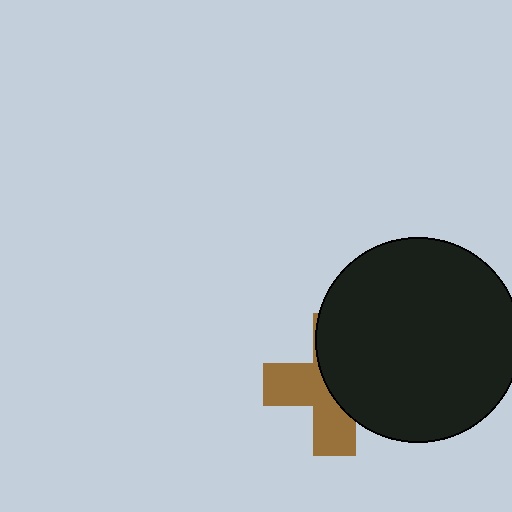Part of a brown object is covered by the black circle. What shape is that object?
It is a cross.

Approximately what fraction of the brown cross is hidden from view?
Roughly 54% of the brown cross is hidden behind the black circle.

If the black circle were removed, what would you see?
You would see the complete brown cross.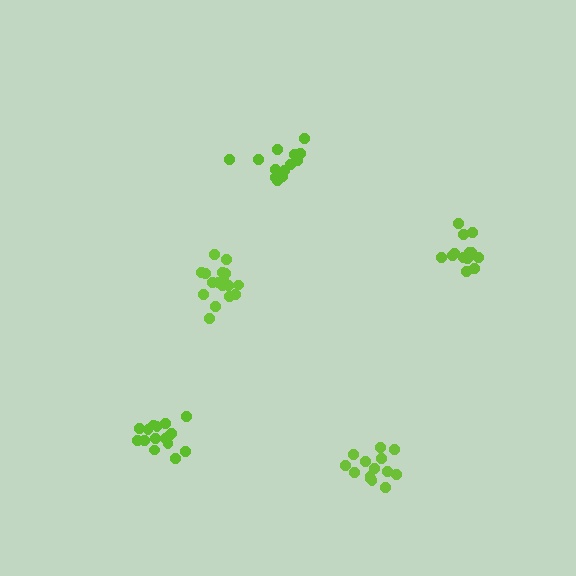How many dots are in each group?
Group 1: 16 dots, Group 2: 14 dots, Group 3: 18 dots, Group 4: 14 dots, Group 5: 13 dots (75 total).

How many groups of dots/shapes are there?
There are 5 groups.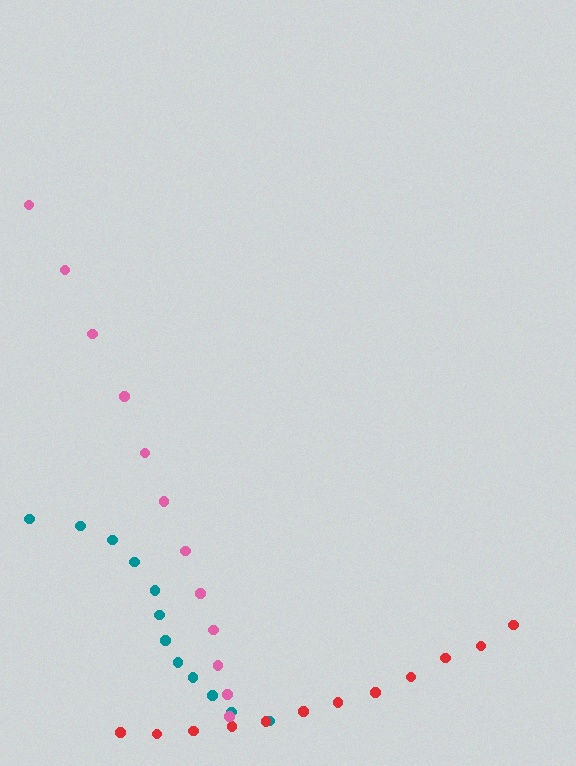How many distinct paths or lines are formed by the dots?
There are 3 distinct paths.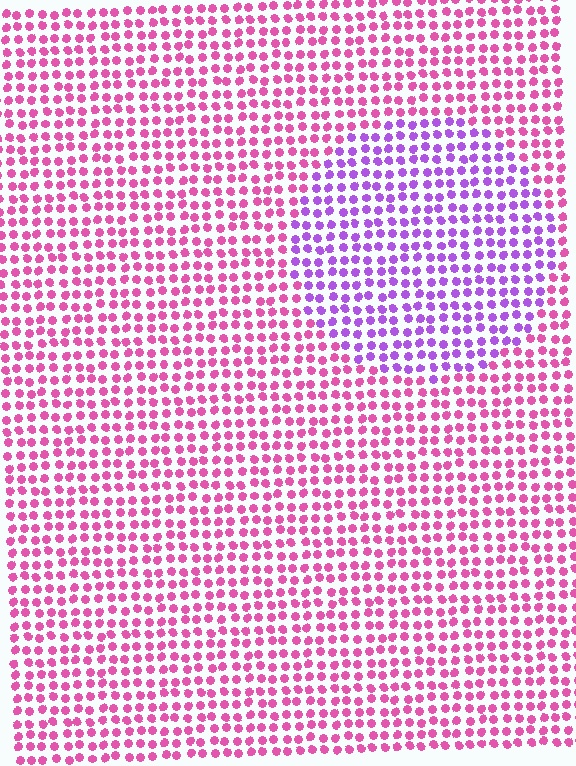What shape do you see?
I see a circle.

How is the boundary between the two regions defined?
The boundary is defined purely by a slight shift in hue (about 45 degrees). Spacing, size, and orientation are identical on both sides.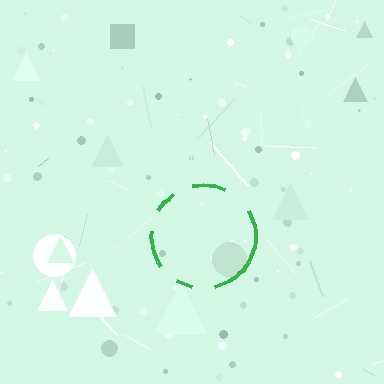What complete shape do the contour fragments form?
The contour fragments form a circle.